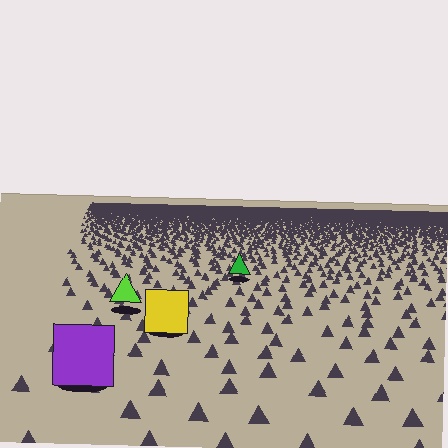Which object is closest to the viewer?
The purple square is closest. The texture marks near it are larger and more spread out.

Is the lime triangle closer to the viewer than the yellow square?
No. The yellow square is closer — you can tell from the texture gradient: the ground texture is coarser near it.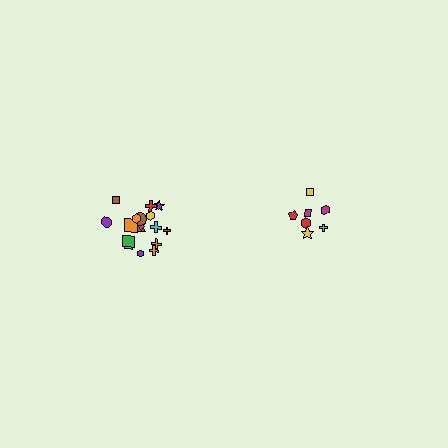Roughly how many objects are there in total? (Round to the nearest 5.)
Roughly 25 objects in total.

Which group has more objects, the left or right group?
The left group.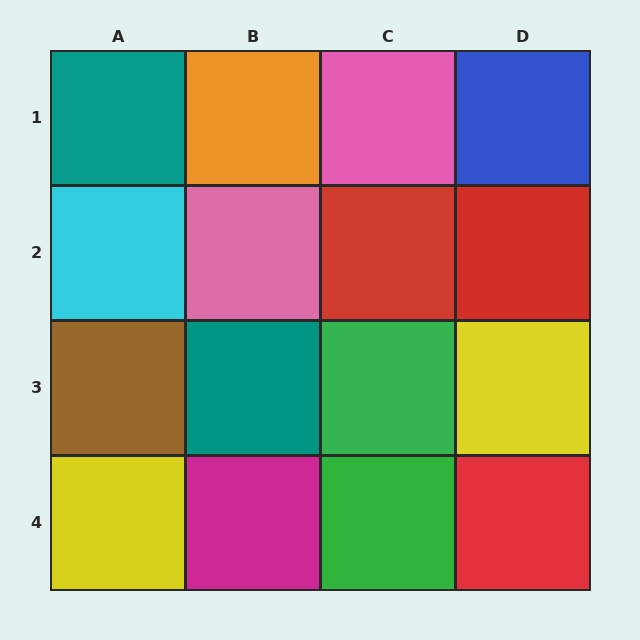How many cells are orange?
1 cell is orange.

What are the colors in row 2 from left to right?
Cyan, pink, red, red.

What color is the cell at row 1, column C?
Pink.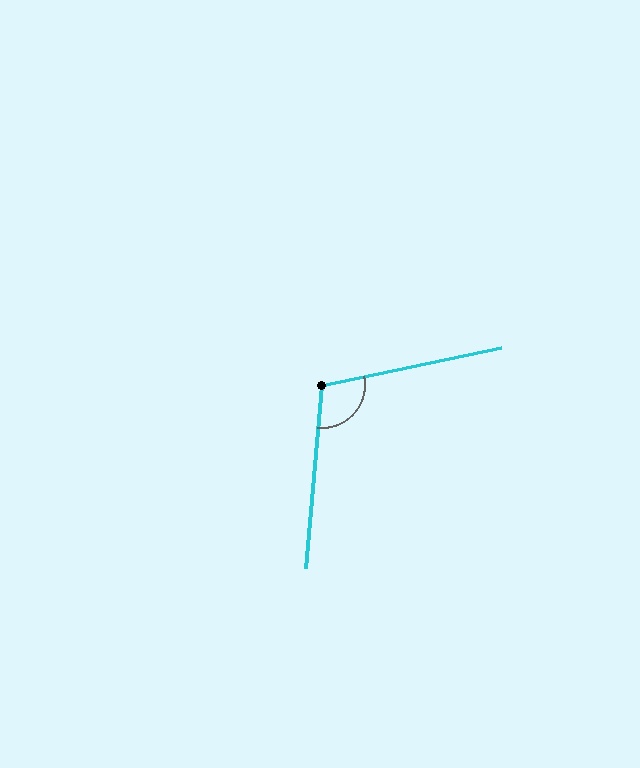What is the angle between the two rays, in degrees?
Approximately 107 degrees.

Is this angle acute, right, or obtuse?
It is obtuse.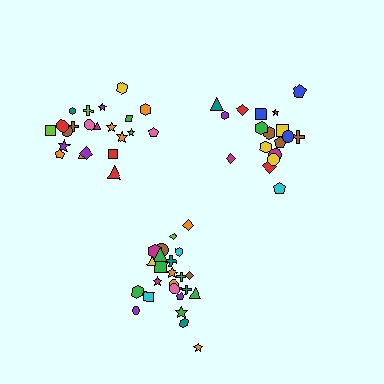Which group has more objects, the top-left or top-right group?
The top-left group.